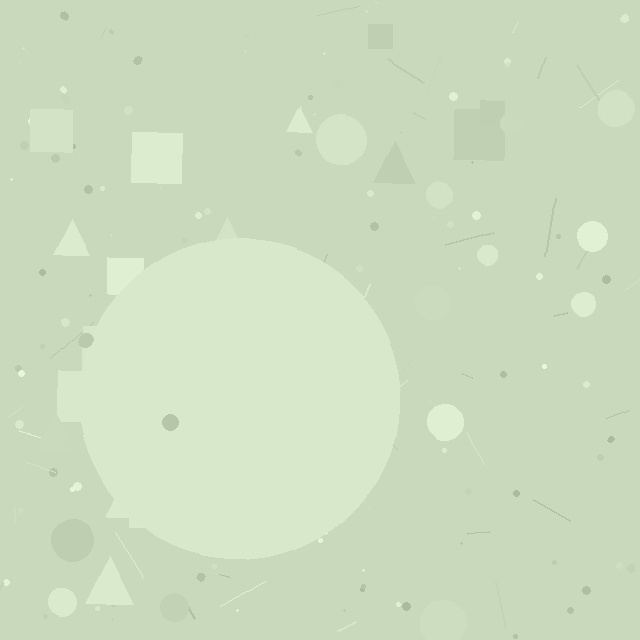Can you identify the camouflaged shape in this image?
The camouflaged shape is a circle.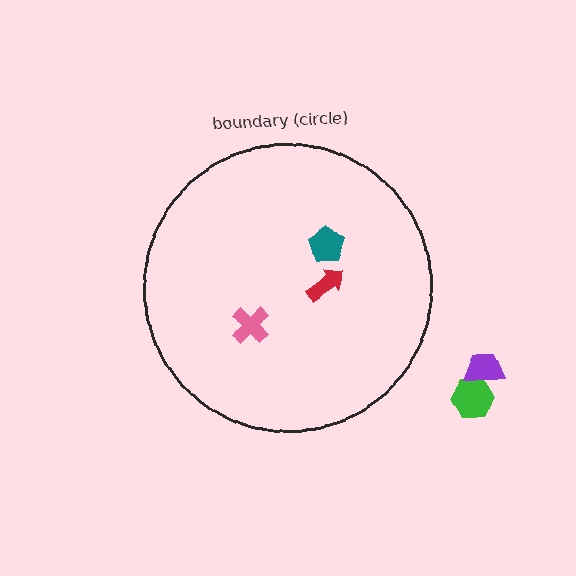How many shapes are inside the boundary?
3 inside, 2 outside.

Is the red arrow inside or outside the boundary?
Inside.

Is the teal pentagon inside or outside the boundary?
Inside.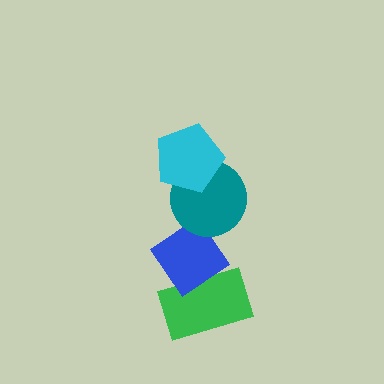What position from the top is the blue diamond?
The blue diamond is 3rd from the top.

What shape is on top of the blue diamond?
The teal circle is on top of the blue diamond.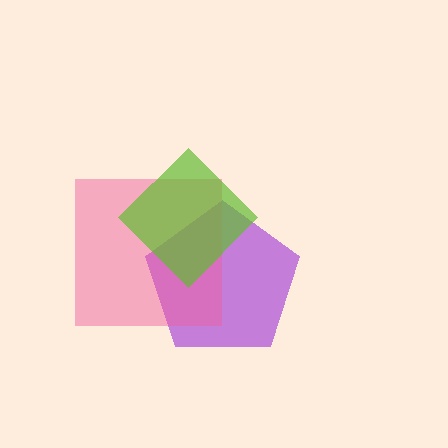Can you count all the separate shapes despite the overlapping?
Yes, there are 3 separate shapes.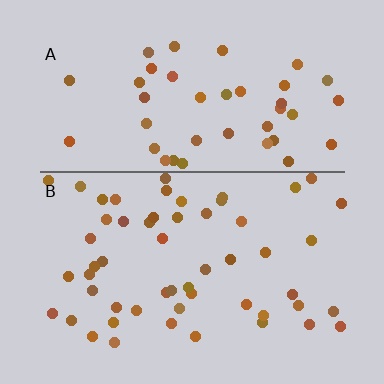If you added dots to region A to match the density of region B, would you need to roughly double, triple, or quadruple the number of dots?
Approximately double.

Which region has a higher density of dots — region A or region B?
B (the bottom).